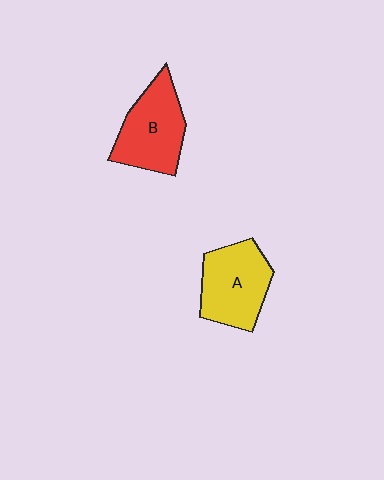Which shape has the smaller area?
Shape A (yellow).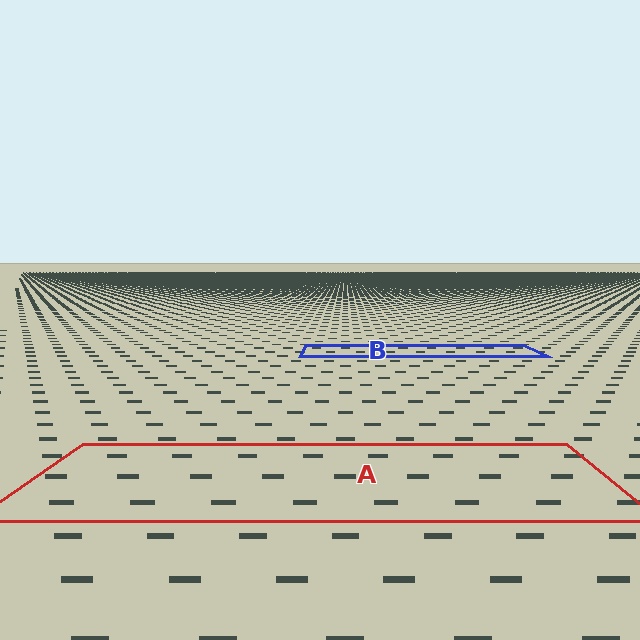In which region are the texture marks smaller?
The texture marks are smaller in region B, because it is farther away.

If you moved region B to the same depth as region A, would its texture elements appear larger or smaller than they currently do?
They would appear larger. At a closer depth, the same texture elements are projected at a bigger on-screen size.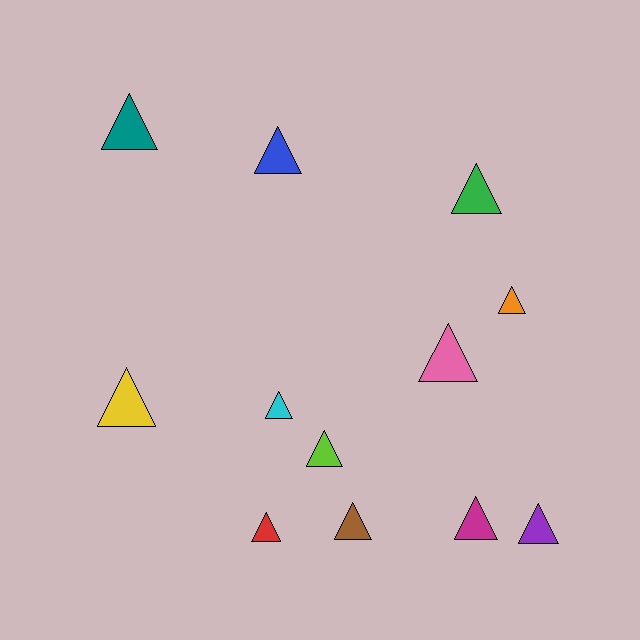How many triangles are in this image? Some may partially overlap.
There are 12 triangles.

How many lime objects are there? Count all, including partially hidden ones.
There is 1 lime object.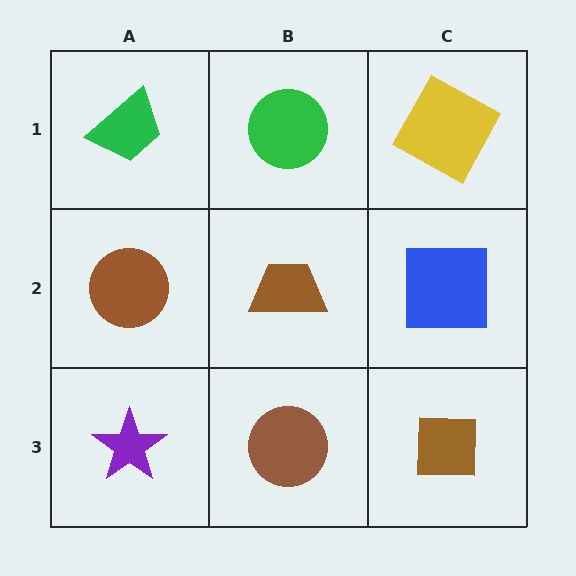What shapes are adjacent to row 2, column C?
A yellow square (row 1, column C), a brown square (row 3, column C), a brown trapezoid (row 2, column B).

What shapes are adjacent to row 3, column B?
A brown trapezoid (row 2, column B), a purple star (row 3, column A), a brown square (row 3, column C).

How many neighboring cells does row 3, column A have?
2.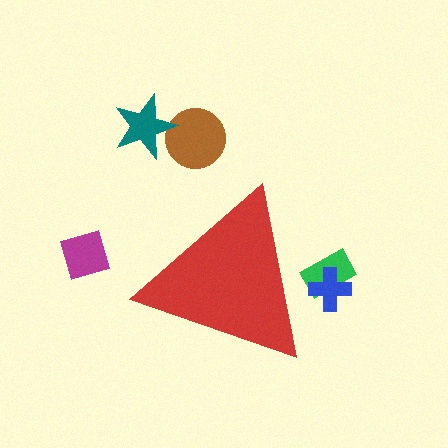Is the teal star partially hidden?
No, the teal star is fully visible.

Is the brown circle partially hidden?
No, the brown circle is fully visible.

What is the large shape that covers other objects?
A red triangle.